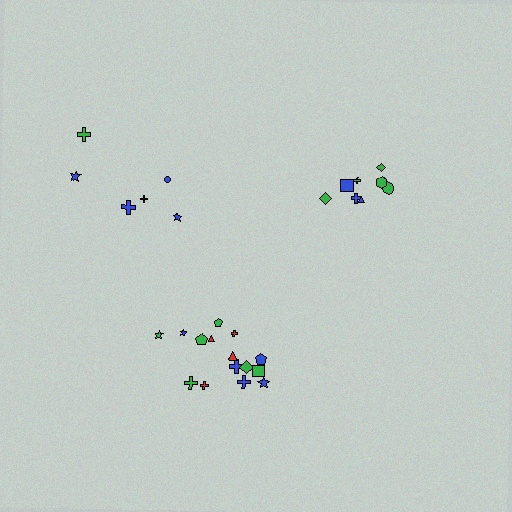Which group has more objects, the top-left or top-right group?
The top-right group.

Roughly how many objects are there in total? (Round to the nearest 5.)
Roughly 30 objects in total.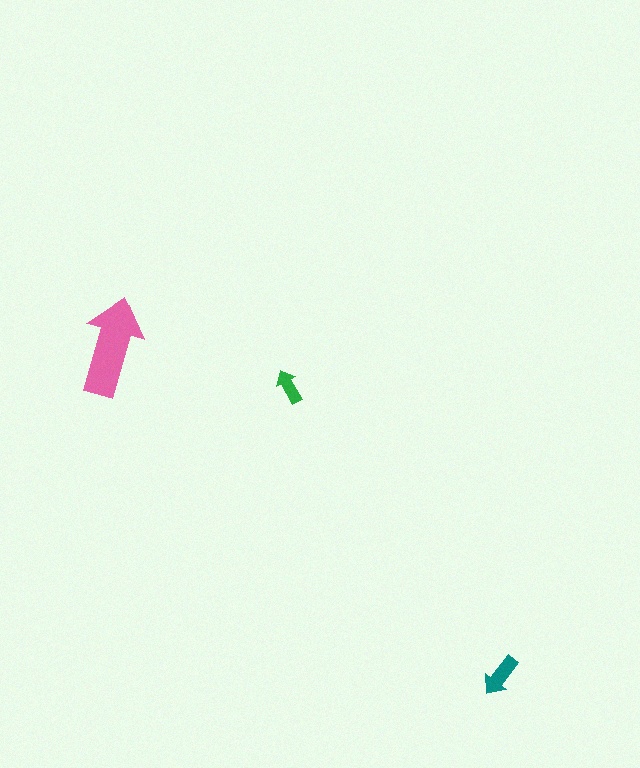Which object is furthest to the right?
The teal arrow is rightmost.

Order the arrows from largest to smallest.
the pink one, the teal one, the green one.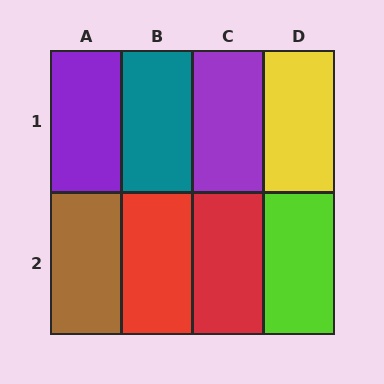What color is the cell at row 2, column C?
Red.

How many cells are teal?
1 cell is teal.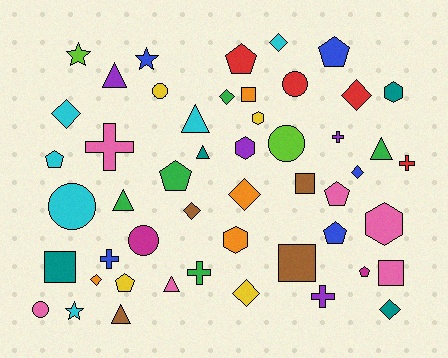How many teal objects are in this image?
There are 4 teal objects.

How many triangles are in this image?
There are 7 triangles.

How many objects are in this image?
There are 50 objects.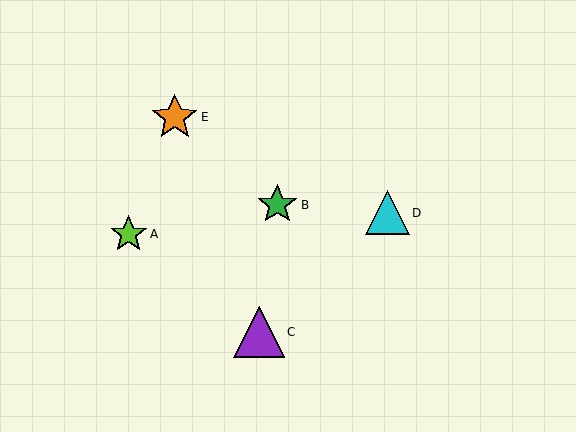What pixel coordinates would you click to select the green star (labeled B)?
Click at (277, 205) to select the green star B.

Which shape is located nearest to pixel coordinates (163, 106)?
The orange star (labeled E) at (175, 117) is nearest to that location.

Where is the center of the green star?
The center of the green star is at (277, 205).